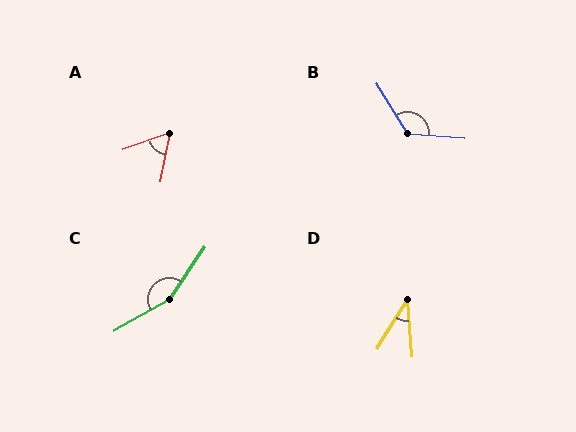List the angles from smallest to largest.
D (35°), A (59°), B (126°), C (154°).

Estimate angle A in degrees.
Approximately 59 degrees.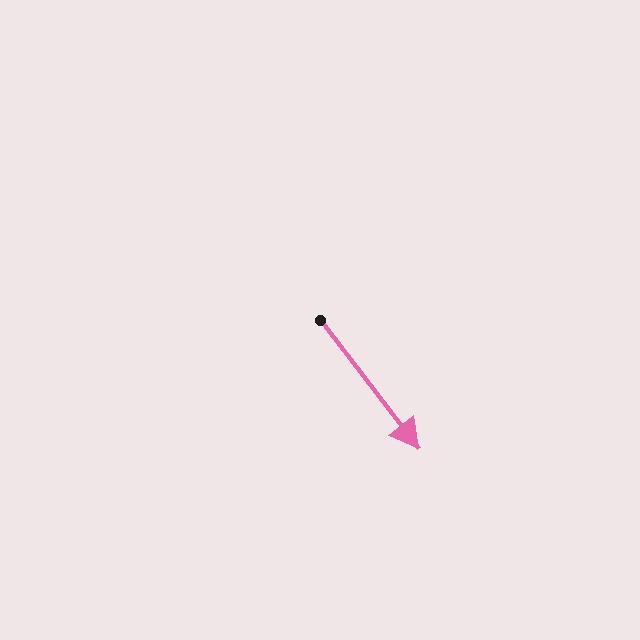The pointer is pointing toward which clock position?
Roughly 5 o'clock.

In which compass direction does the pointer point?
Southeast.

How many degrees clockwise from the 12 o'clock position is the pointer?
Approximately 142 degrees.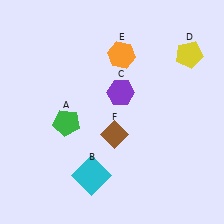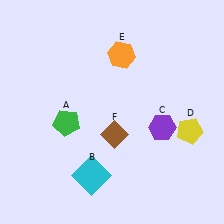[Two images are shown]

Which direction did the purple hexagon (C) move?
The purple hexagon (C) moved right.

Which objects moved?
The objects that moved are: the purple hexagon (C), the yellow pentagon (D).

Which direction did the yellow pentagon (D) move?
The yellow pentagon (D) moved down.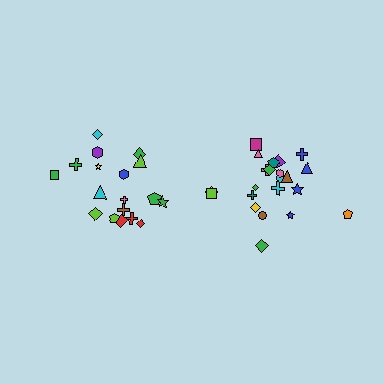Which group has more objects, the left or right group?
The right group.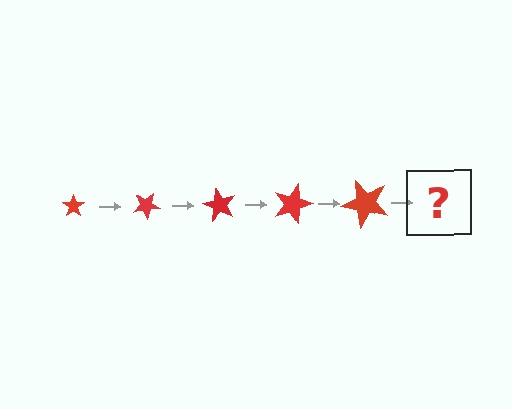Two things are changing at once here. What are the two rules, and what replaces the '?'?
The two rules are that the star grows larger each step and it rotates 30 degrees each step. The '?' should be a star, larger than the previous one and rotated 150 degrees from the start.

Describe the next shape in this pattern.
It should be a star, larger than the previous one and rotated 150 degrees from the start.